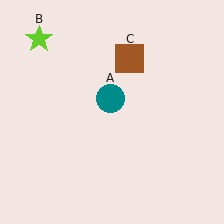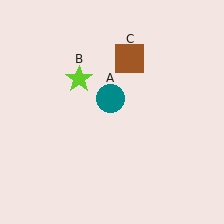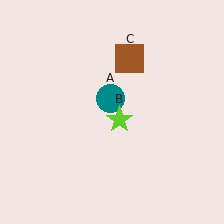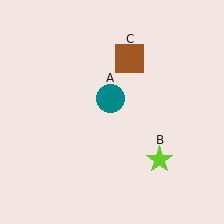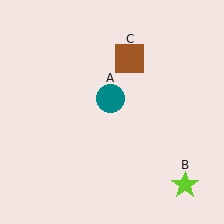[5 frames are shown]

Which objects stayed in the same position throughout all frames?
Teal circle (object A) and brown square (object C) remained stationary.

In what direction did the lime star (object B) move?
The lime star (object B) moved down and to the right.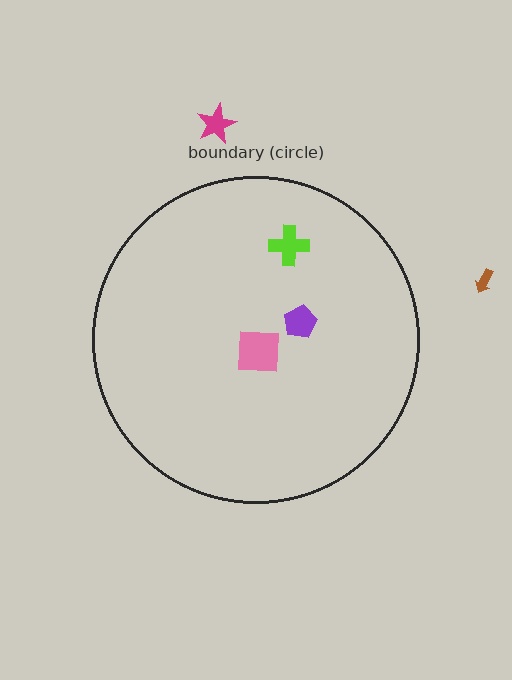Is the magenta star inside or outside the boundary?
Outside.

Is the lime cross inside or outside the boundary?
Inside.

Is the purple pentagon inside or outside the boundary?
Inside.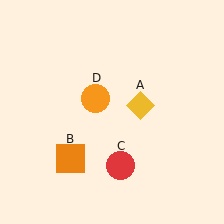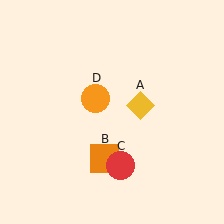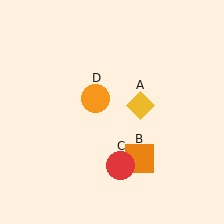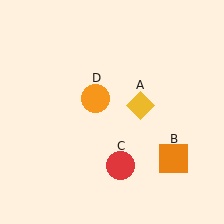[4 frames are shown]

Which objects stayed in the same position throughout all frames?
Yellow diamond (object A) and red circle (object C) and orange circle (object D) remained stationary.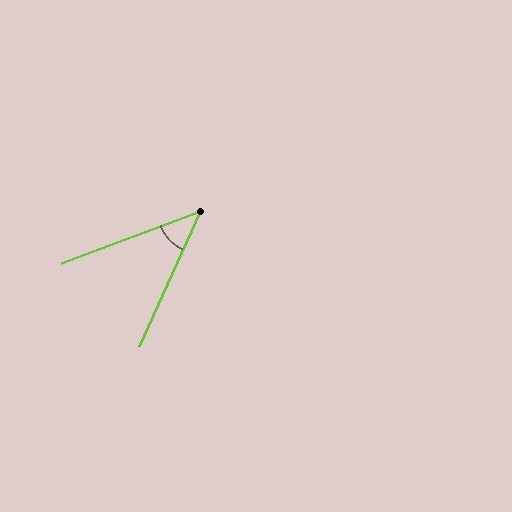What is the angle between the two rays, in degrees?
Approximately 45 degrees.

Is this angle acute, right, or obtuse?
It is acute.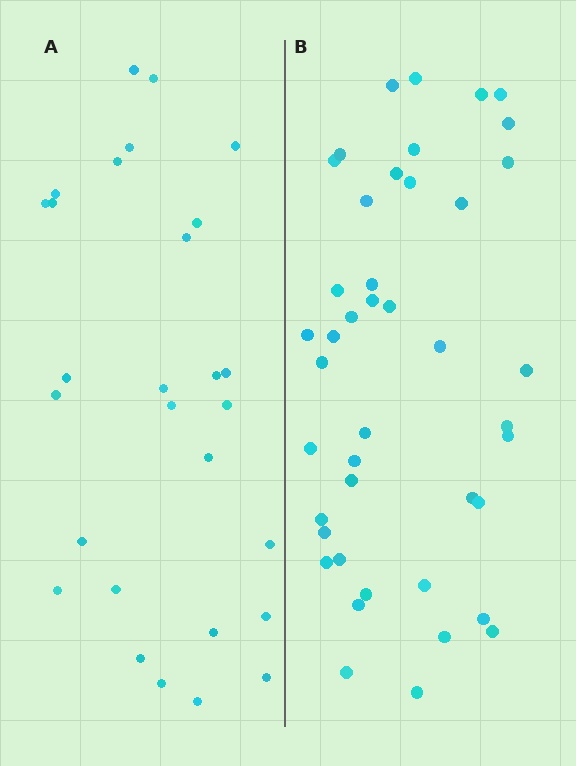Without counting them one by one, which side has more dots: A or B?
Region B (the right region) has more dots.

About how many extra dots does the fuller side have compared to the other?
Region B has approximately 15 more dots than region A.